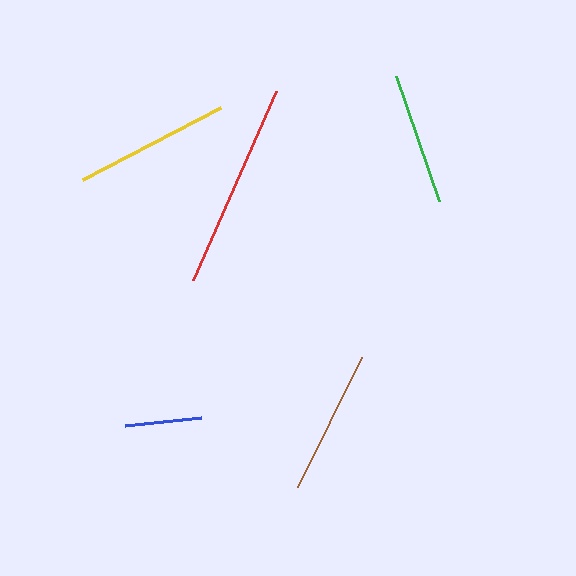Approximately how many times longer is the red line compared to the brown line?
The red line is approximately 1.4 times the length of the brown line.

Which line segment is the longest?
The red line is the longest at approximately 206 pixels.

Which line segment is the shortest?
The blue line is the shortest at approximately 76 pixels.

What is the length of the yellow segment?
The yellow segment is approximately 156 pixels long.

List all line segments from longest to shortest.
From longest to shortest: red, yellow, brown, green, blue.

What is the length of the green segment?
The green segment is approximately 132 pixels long.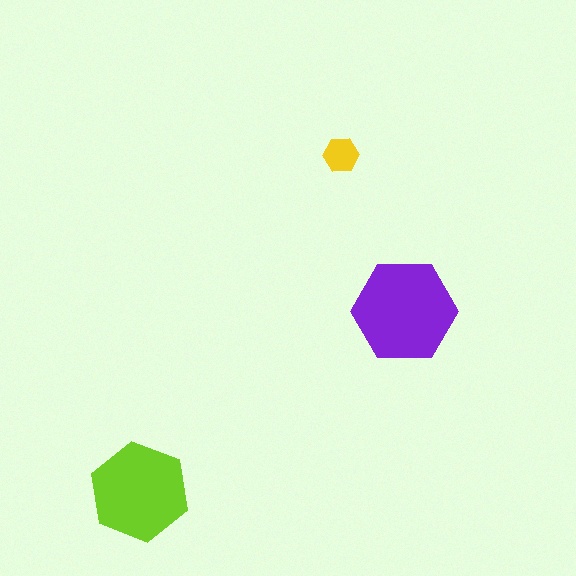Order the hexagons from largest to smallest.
the purple one, the lime one, the yellow one.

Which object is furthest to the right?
The purple hexagon is rightmost.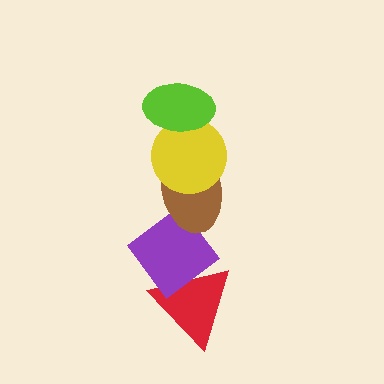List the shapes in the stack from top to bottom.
From top to bottom: the lime ellipse, the yellow circle, the brown ellipse, the purple diamond, the red triangle.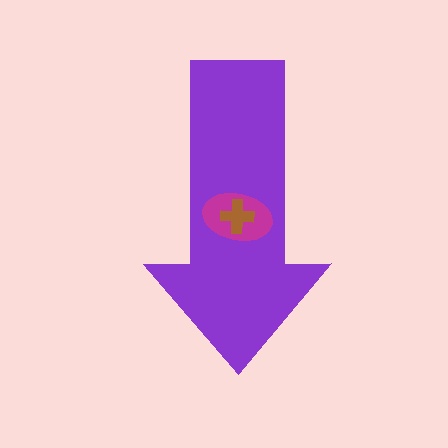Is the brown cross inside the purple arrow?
Yes.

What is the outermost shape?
The purple arrow.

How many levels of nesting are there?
3.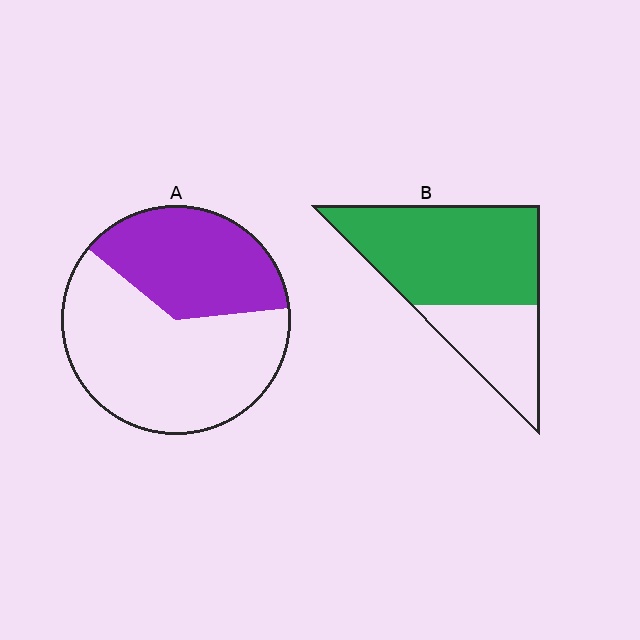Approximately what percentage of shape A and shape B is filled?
A is approximately 40% and B is approximately 70%.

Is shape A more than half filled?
No.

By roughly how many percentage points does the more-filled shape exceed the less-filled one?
By roughly 30 percentage points (B over A).